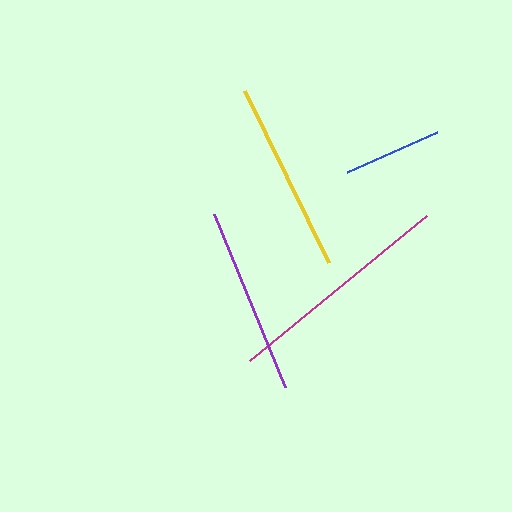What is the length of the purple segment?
The purple segment is approximately 187 pixels long.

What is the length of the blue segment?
The blue segment is approximately 99 pixels long.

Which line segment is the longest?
The magenta line is the longest at approximately 229 pixels.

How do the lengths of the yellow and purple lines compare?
The yellow and purple lines are approximately the same length.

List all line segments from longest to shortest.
From longest to shortest: magenta, yellow, purple, blue.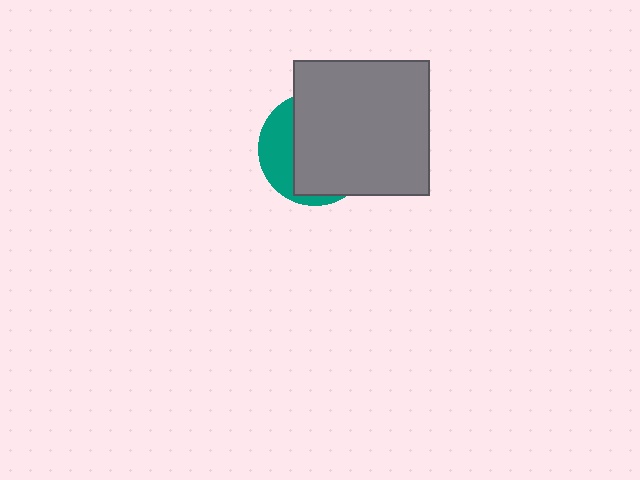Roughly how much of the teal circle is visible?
A small part of it is visible (roughly 31%).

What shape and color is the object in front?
The object in front is a gray square.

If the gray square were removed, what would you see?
You would see the complete teal circle.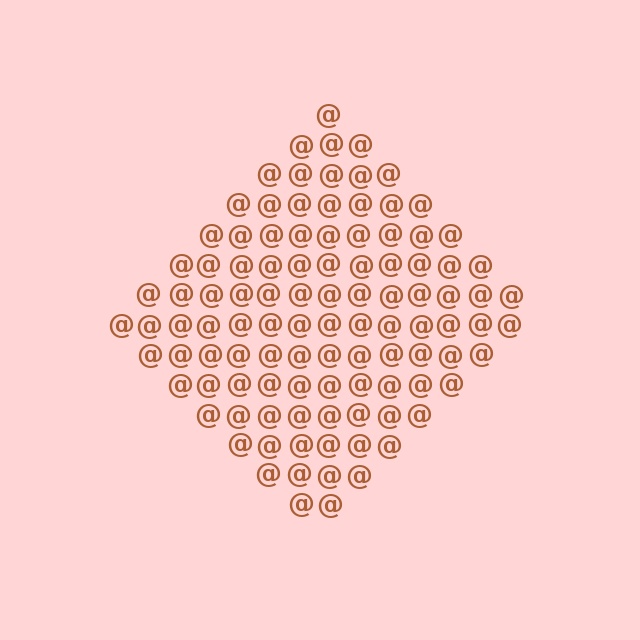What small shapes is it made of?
It is made of small at signs.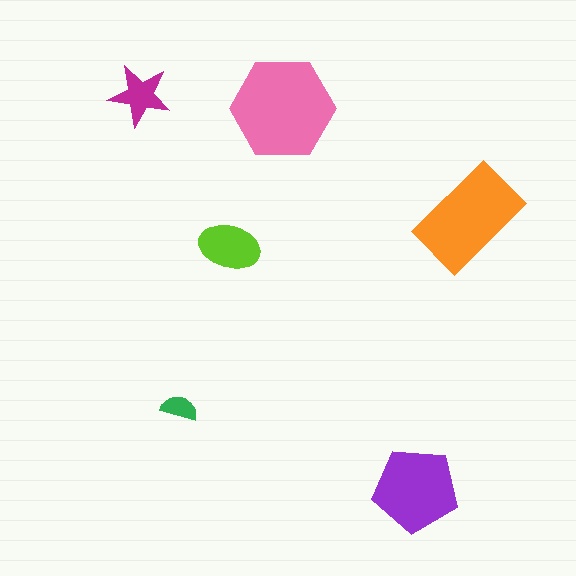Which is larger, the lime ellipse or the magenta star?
The lime ellipse.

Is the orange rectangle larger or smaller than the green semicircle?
Larger.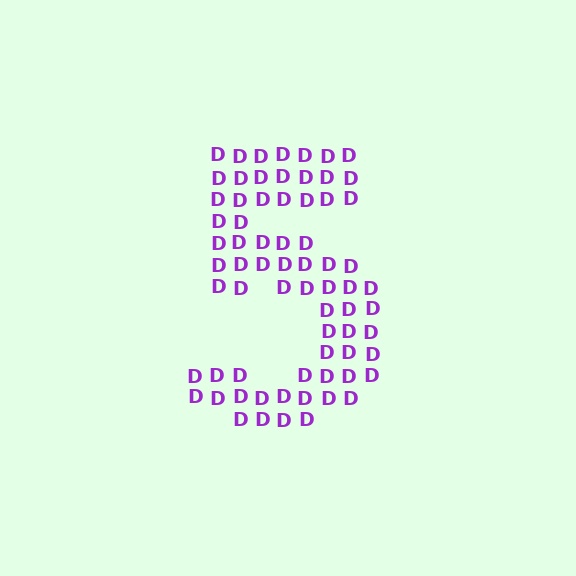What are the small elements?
The small elements are letter D's.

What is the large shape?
The large shape is the digit 5.